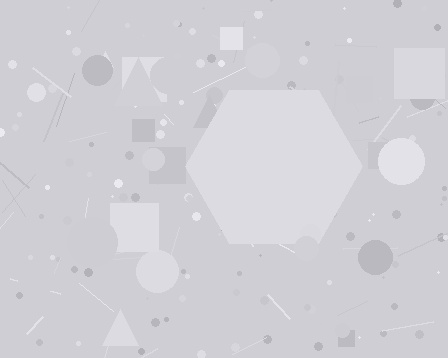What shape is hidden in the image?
A hexagon is hidden in the image.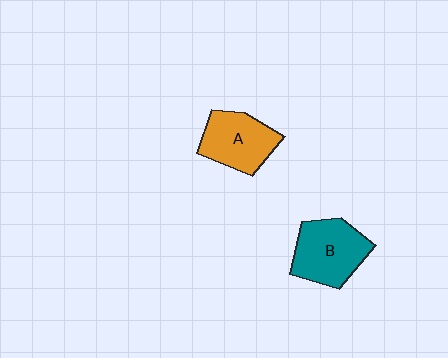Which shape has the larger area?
Shape B (teal).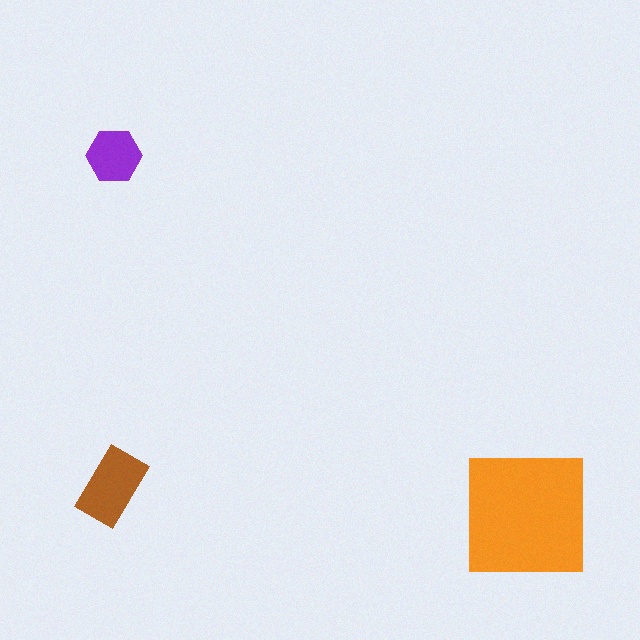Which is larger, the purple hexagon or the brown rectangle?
The brown rectangle.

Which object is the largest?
The orange square.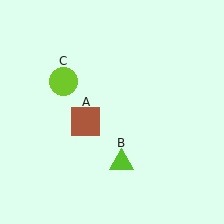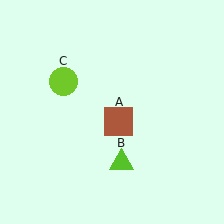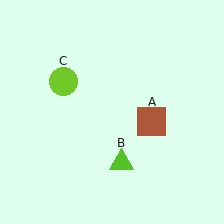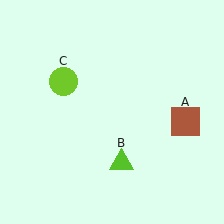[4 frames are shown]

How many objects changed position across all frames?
1 object changed position: brown square (object A).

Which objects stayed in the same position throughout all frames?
Lime triangle (object B) and lime circle (object C) remained stationary.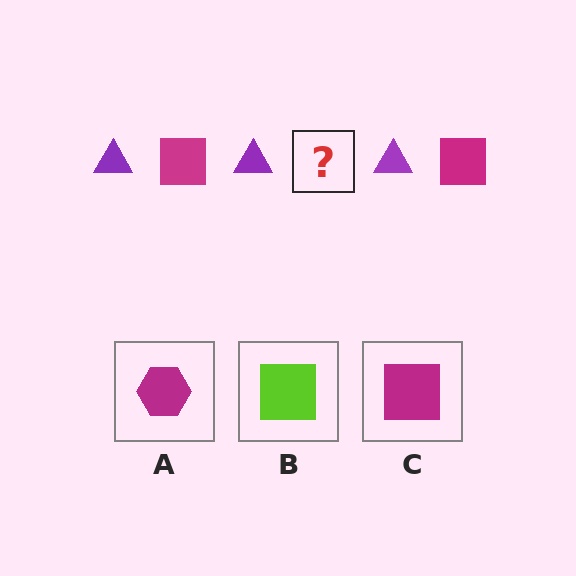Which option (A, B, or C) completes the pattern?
C.